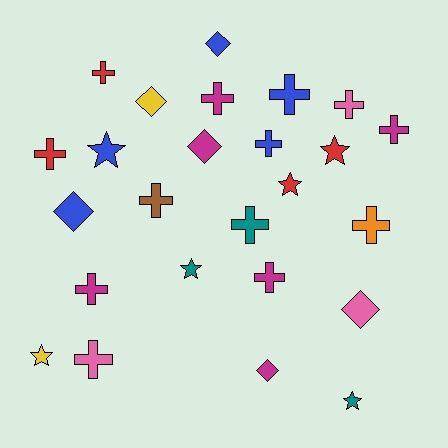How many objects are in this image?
There are 25 objects.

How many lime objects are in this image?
There are no lime objects.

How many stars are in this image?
There are 6 stars.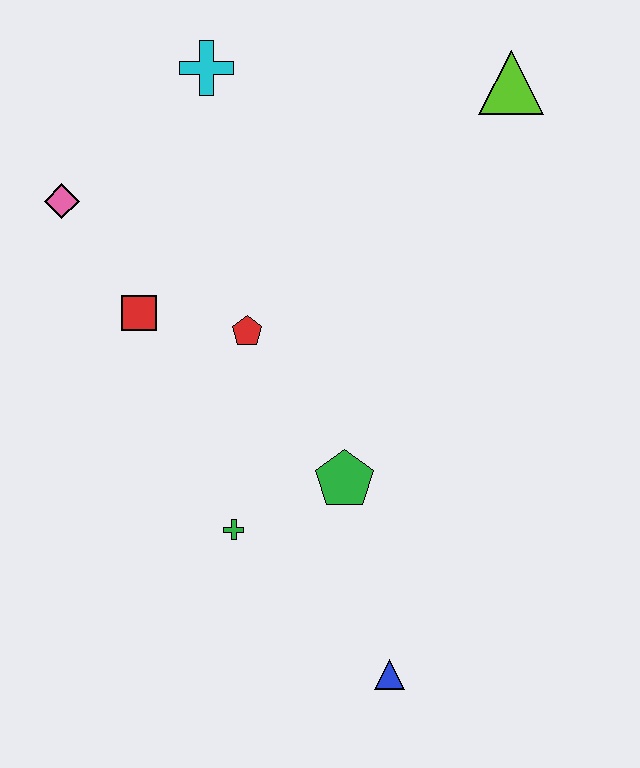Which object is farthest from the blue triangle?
The cyan cross is farthest from the blue triangle.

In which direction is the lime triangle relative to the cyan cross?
The lime triangle is to the right of the cyan cross.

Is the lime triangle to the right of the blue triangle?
Yes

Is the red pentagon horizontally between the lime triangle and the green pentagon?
No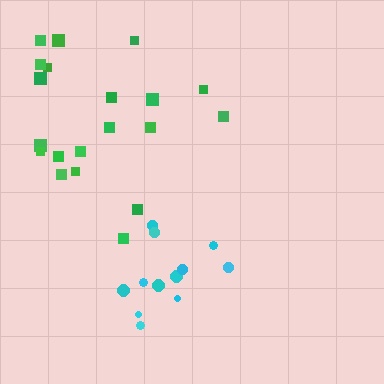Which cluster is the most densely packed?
Cyan.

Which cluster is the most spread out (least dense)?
Green.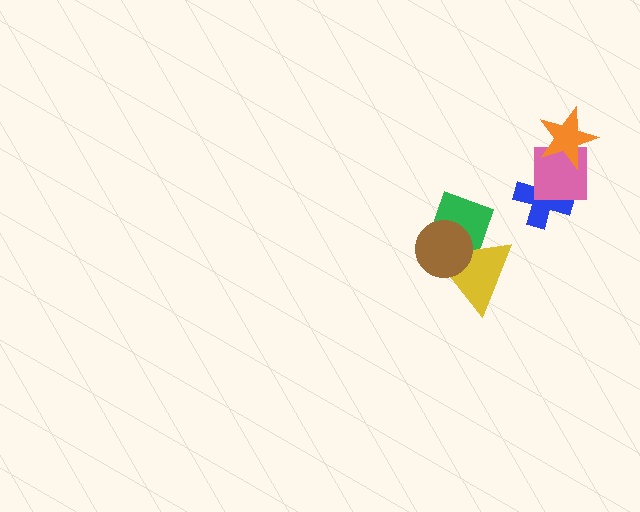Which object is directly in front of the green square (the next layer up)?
The yellow triangle is directly in front of the green square.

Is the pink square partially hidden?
Yes, it is partially covered by another shape.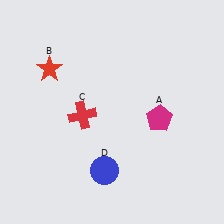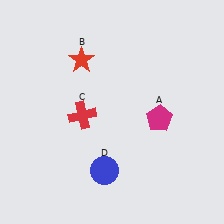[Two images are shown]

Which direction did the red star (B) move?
The red star (B) moved right.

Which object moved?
The red star (B) moved right.